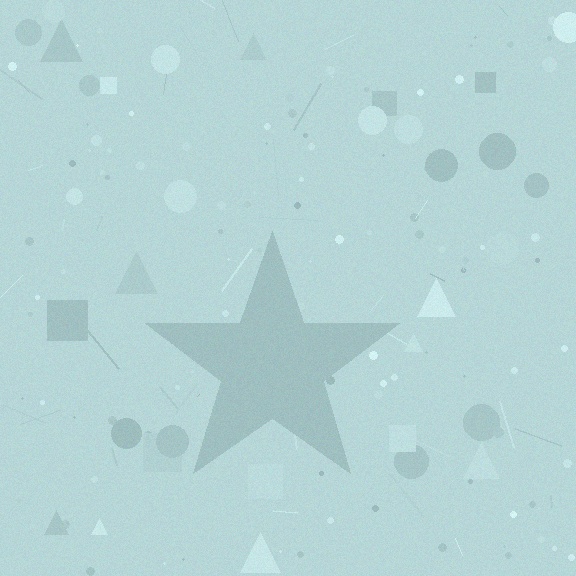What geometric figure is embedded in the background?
A star is embedded in the background.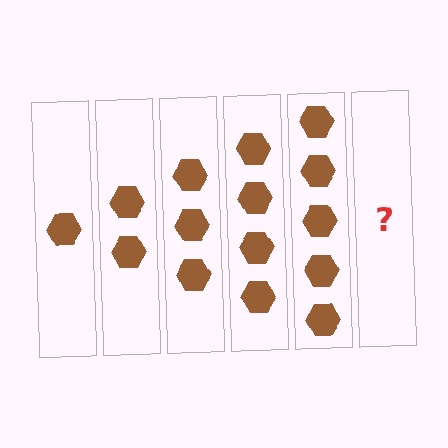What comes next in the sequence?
The next element should be 6 hexagons.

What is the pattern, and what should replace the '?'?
The pattern is that each step adds one more hexagon. The '?' should be 6 hexagons.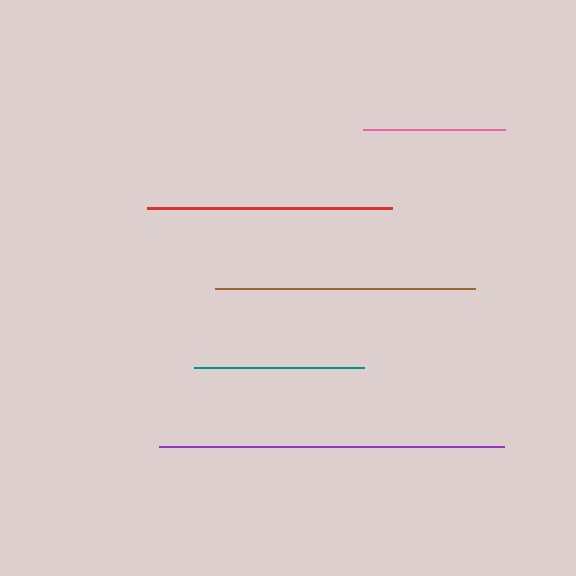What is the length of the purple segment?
The purple segment is approximately 345 pixels long.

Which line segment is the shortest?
The pink line is the shortest at approximately 143 pixels.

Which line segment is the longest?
The purple line is the longest at approximately 345 pixels.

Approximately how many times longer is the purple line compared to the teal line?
The purple line is approximately 2.0 times the length of the teal line.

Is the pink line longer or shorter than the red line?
The red line is longer than the pink line.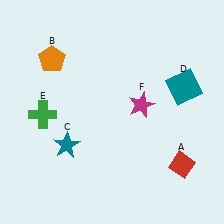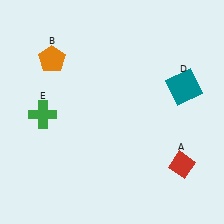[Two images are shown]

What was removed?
The magenta star (F), the teal star (C) were removed in Image 2.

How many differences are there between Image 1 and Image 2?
There are 2 differences between the two images.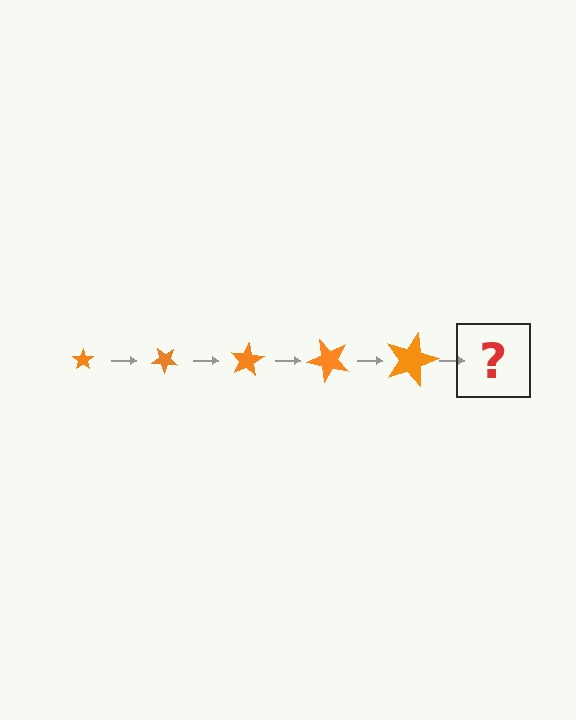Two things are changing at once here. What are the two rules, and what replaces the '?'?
The two rules are that the star grows larger each step and it rotates 40 degrees each step. The '?' should be a star, larger than the previous one and rotated 200 degrees from the start.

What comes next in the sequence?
The next element should be a star, larger than the previous one and rotated 200 degrees from the start.